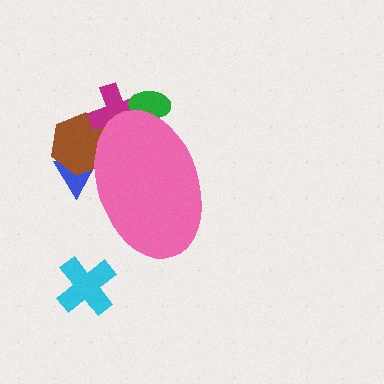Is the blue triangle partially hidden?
Yes, the blue triangle is partially hidden behind the pink ellipse.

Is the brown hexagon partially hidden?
Yes, the brown hexagon is partially hidden behind the pink ellipse.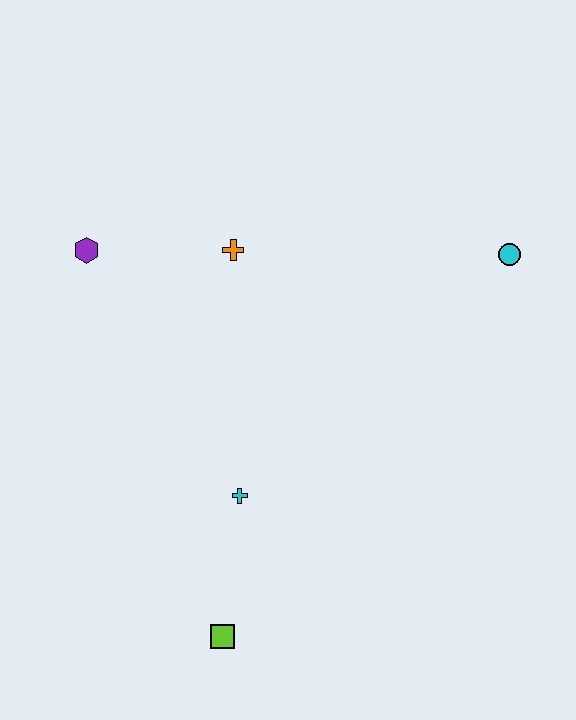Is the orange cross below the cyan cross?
No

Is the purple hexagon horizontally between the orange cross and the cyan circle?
No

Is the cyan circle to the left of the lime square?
No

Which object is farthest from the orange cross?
The lime square is farthest from the orange cross.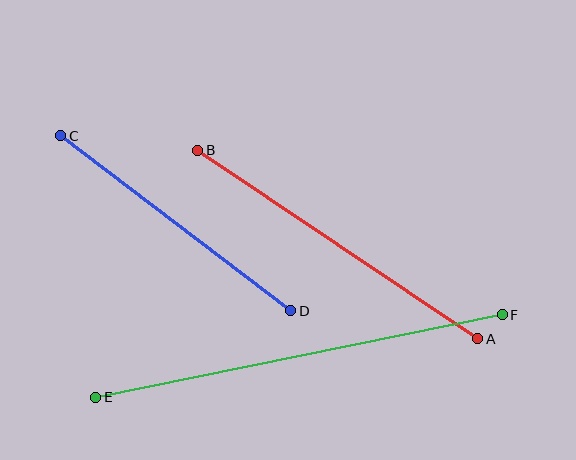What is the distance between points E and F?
The distance is approximately 415 pixels.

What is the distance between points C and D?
The distance is approximately 289 pixels.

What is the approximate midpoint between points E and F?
The midpoint is at approximately (299, 356) pixels.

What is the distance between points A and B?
The distance is approximately 337 pixels.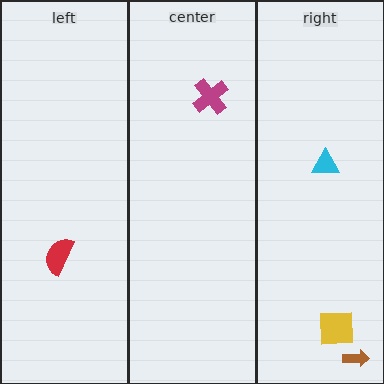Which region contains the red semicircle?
The left region.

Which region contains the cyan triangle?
The right region.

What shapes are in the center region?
The magenta cross.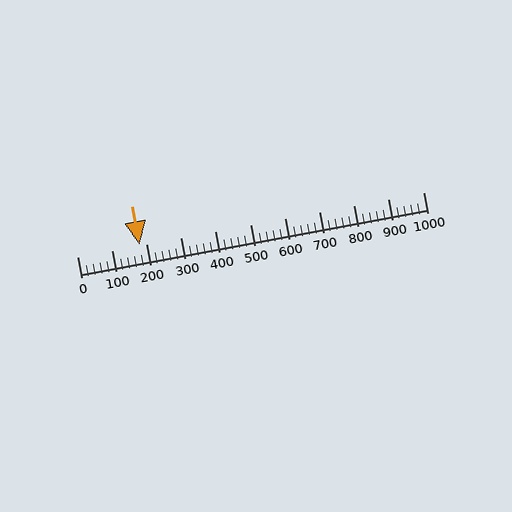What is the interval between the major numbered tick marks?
The major tick marks are spaced 100 units apart.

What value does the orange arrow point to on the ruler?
The orange arrow points to approximately 180.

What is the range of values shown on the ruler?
The ruler shows values from 0 to 1000.